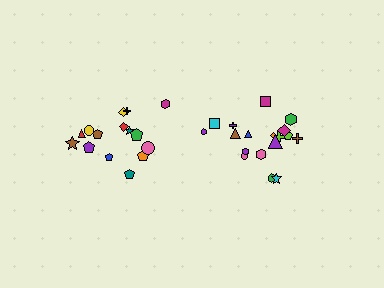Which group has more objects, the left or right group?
The right group.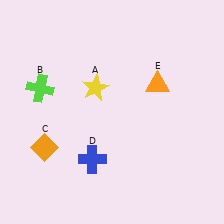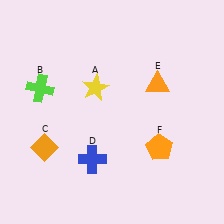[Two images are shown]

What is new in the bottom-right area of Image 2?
An orange pentagon (F) was added in the bottom-right area of Image 2.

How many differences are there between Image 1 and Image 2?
There is 1 difference between the two images.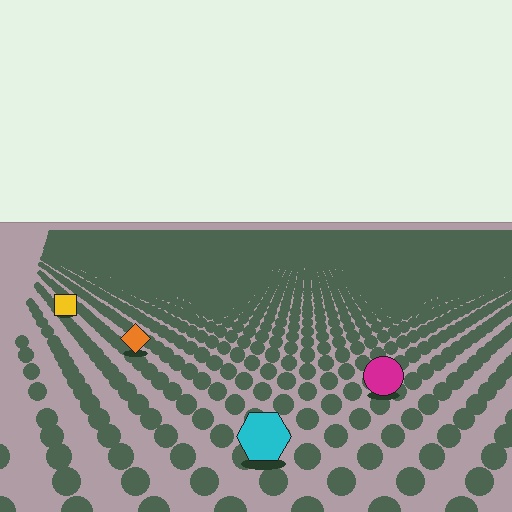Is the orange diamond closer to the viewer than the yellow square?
Yes. The orange diamond is closer — you can tell from the texture gradient: the ground texture is coarser near it.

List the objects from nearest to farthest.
From nearest to farthest: the cyan hexagon, the magenta circle, the orange diamond, the yellow square.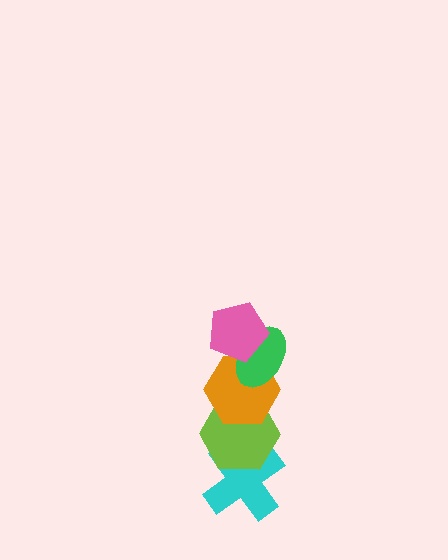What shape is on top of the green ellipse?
The pink pentagon is on top of the green ellipse.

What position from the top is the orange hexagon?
The orange hexagon is 3rd from the top.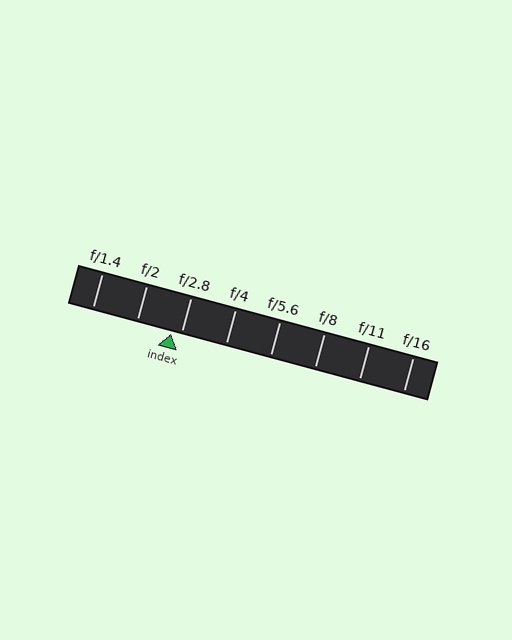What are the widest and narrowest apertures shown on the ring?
The widest aperture shown is f/1.4 and the narrowest is f/16.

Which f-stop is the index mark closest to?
The index mark is closest to f/2.8.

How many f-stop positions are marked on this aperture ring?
There are 8 f-stop positions marked.